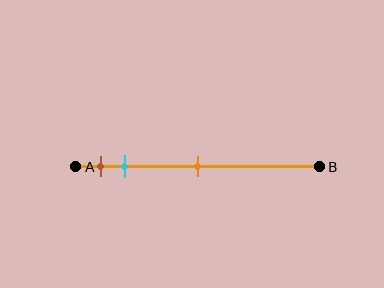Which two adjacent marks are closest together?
The brown and cyan marks are the closest adjacent pair.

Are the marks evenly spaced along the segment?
No, the marks are not evenly spaced.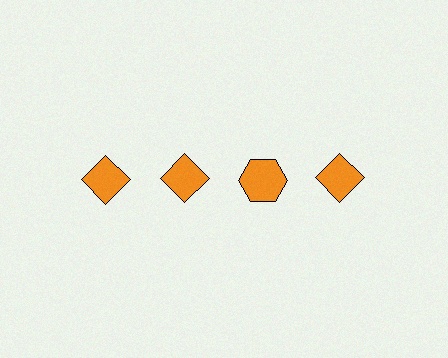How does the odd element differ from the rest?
It has a different shape: hexagon instead of diamond.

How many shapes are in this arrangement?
There are 4 shapes arranged in a grid pattern.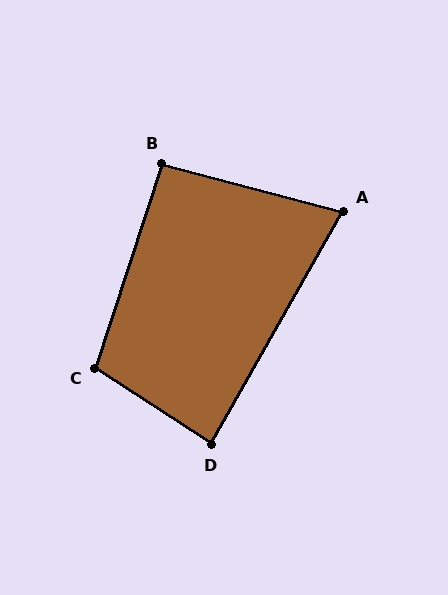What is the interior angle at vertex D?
Approximately 87 degrees (approximately right).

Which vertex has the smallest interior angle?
A, at approximately 75 degrees.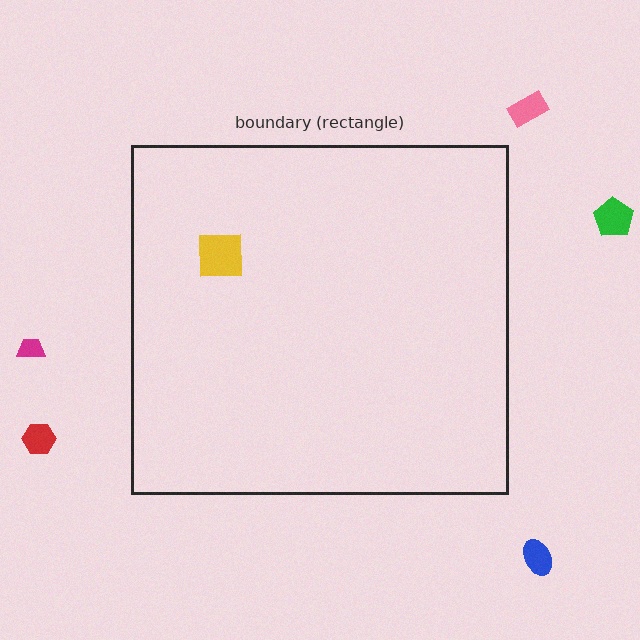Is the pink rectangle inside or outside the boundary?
Outside.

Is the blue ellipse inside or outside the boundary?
Outside.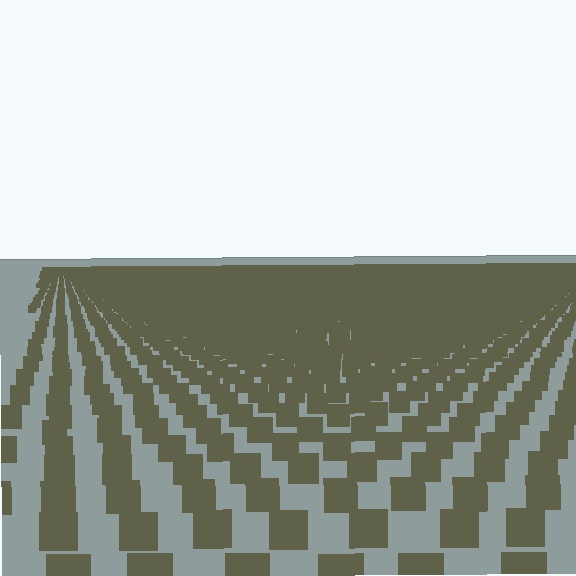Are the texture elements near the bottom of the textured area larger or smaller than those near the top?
Larger. Near the bottom, elements are closer to the viewer and appear at a bigger on-screen size.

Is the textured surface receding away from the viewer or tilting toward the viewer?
The surface is receding away from the viewer. Texture elements get smaller and denser toward the top.